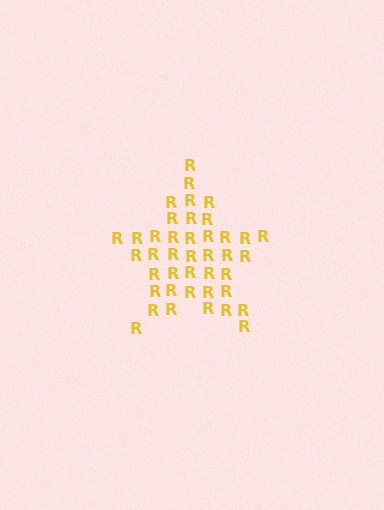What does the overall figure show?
The overall figure shows a star.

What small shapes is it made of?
It is made of small letter R's.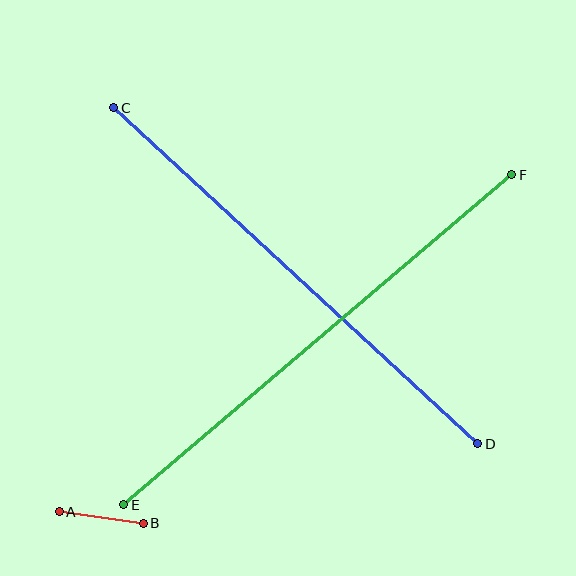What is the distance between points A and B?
The distance is approximately 85 pixels.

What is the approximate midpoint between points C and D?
The midpoint is at approximately (296, 276) pixels.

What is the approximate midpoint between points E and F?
The midpoint is at approximately (318, 340) pixels.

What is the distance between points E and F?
The distance is approximately 509 pixels.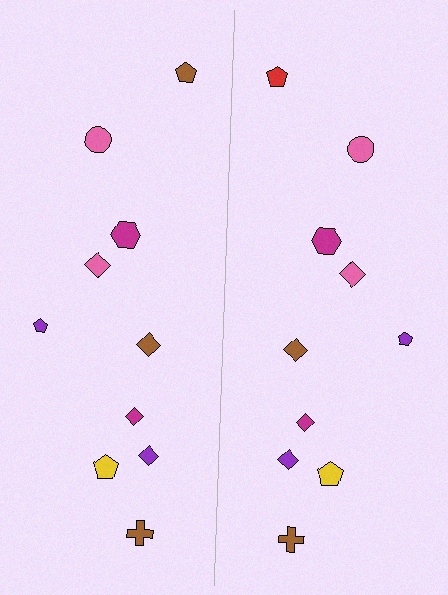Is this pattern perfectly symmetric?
No, the pattern is not perfectly symmetric. The red pentagon on the right side breaks the symmetry — its mirror counterpart is brown.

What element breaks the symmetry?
The red pentagon on the right side breaks the symmetry — its mirror counterpart is brown.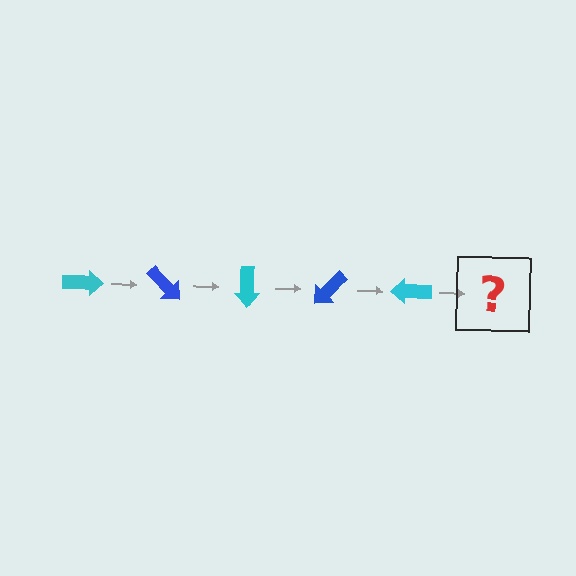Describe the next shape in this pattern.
It should be a blue arrow, rotated 225 degrees from the start.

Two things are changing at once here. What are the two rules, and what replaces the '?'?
The two rules are that it rotates 45 degrees each step and the color cycles through cyan and blue. The '?' should be a blue arrow, rotated 225 degrees from the start.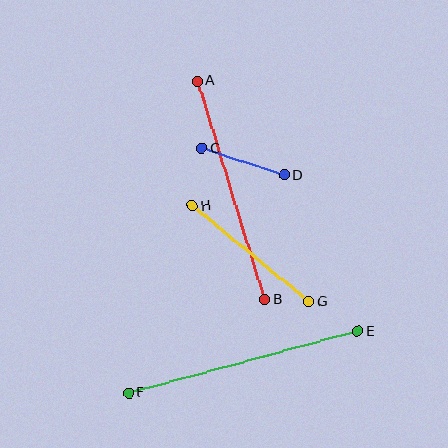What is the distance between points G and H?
The distance is approximately 151 pixels.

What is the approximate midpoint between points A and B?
The midpoint is at approximately (231, 190) pixels.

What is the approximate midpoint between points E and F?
The midpoint is at approximately (243, 362) pixels.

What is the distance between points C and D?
The distance is approximately 87 pixels.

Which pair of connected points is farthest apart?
Points E and F are farthest apart.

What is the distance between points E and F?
The distance is approximately 237 pixels.